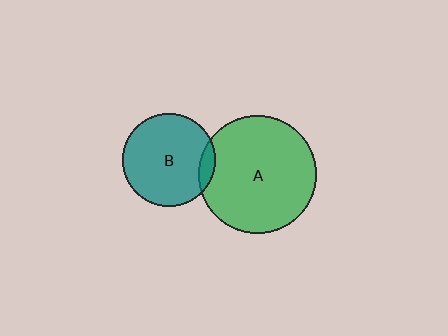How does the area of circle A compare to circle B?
Approximately 1.6 times.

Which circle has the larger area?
Circle A (green).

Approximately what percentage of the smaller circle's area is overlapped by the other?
Approximately 10%.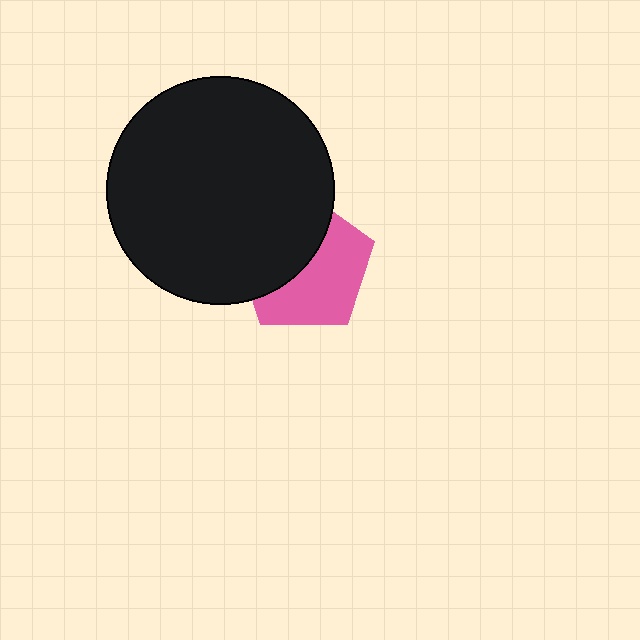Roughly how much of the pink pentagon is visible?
About half of it is visible (roughly 54%).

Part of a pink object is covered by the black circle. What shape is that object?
It is a pentagon.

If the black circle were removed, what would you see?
You would see the complete pink pentagon.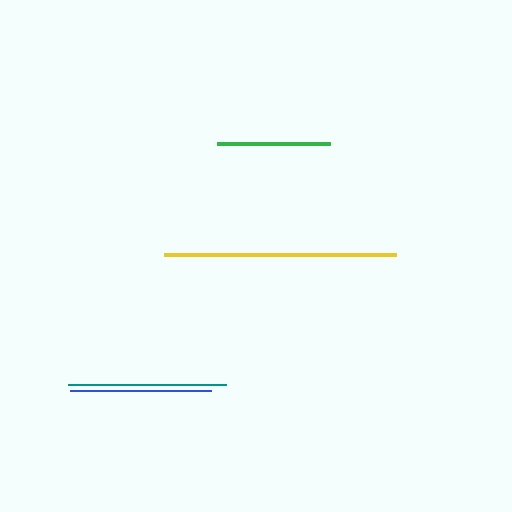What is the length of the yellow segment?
The yellow segment is approximately 232 pixels long.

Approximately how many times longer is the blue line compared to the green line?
The blue line is approximately 1.2 times the length of the green line.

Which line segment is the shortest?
The green line is the shortest at approximately 112 pixels.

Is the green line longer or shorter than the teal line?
The teal line is longer than the green line.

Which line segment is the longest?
The yellow line is the longest at approximately 232 pixels.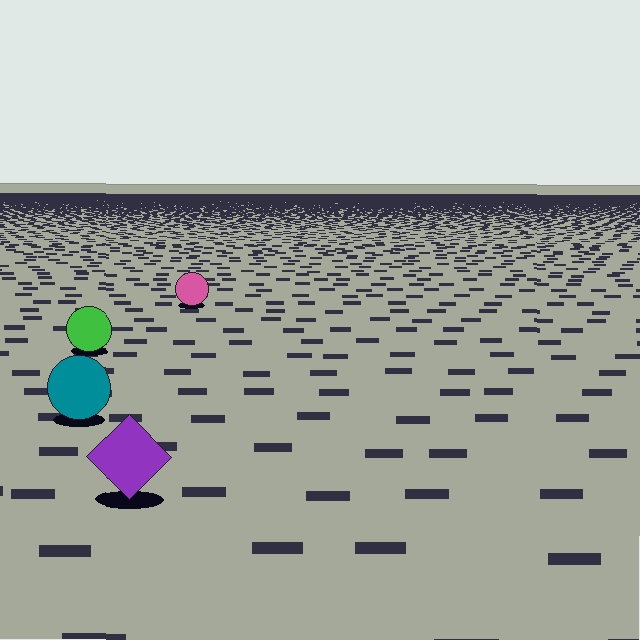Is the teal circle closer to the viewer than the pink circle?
Yes. The teal circle is closer — you can tell from the texture gradient: the ground texture is coarser near it.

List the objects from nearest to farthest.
From nearest to farthest: the purple diamond, the teal circle, the green circle, the pink circle.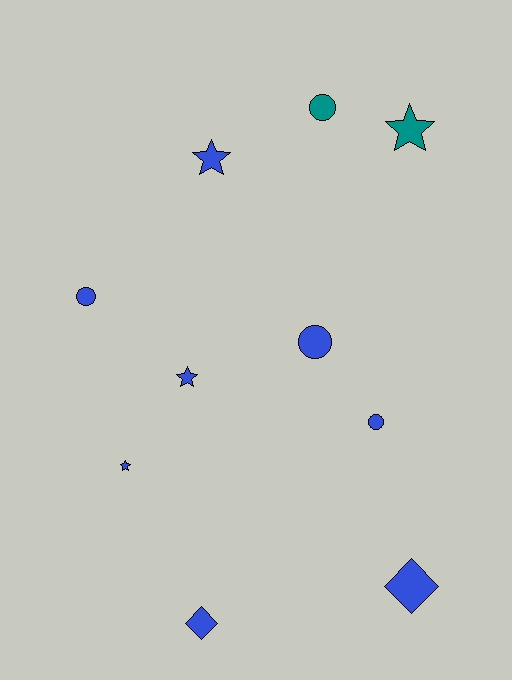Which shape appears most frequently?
Star, with 4 objects.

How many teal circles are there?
There is 1 teal circle.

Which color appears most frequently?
Blue, with 8 objects.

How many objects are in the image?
There are 10 objects.